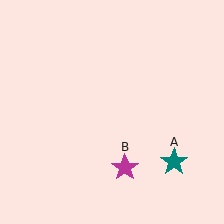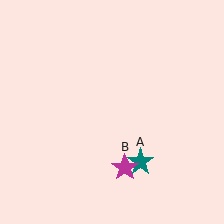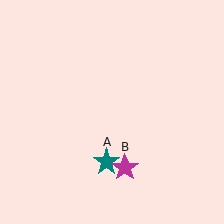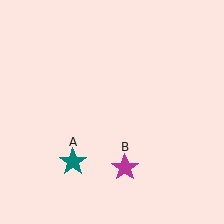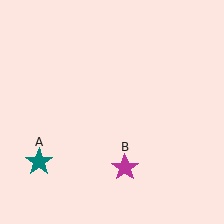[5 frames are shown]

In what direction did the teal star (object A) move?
The teal star (object A) moved left.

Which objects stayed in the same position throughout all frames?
Magenta star (object B) remained stationary.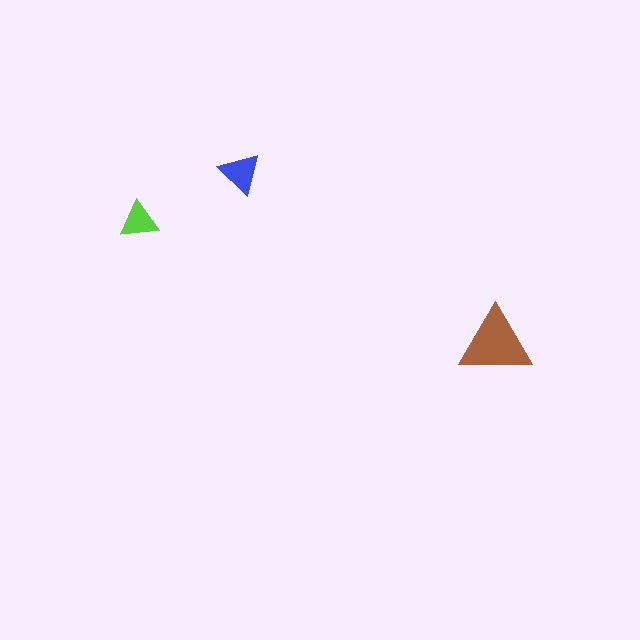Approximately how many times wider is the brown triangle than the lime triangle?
About 2 times wider.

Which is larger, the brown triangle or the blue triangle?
The brown one.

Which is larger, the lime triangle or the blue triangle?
The blue one.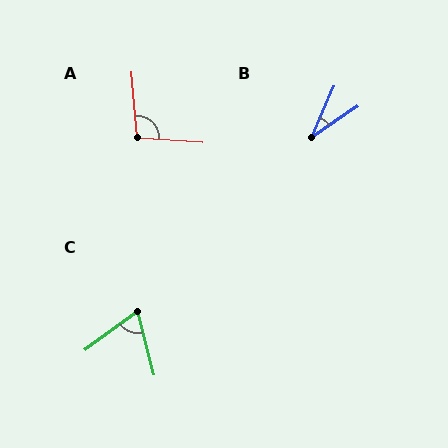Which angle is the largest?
A, at approximately 99 degrees.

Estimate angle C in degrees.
Approximately 68 degrees.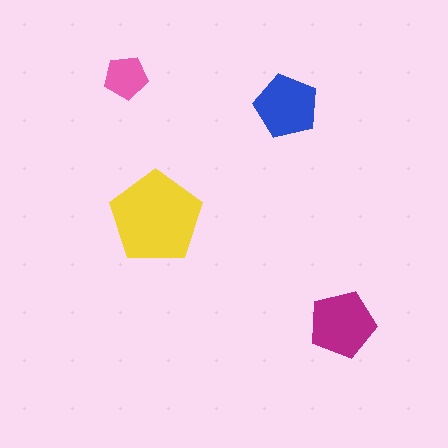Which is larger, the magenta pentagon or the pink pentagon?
The magenta one.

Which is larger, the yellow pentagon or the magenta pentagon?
The yellow one.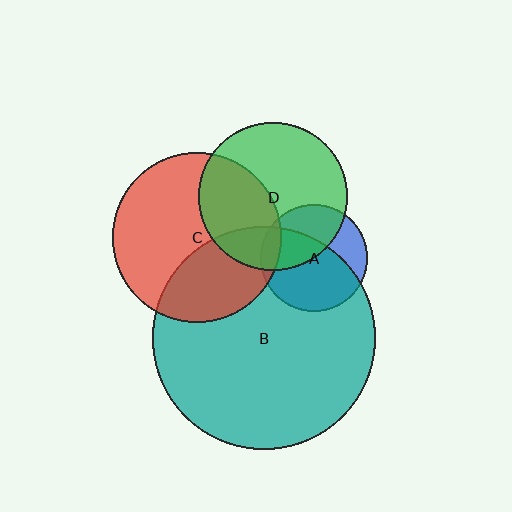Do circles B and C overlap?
Yes.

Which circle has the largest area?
Circle B (teal).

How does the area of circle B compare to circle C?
Approximately 1.7 times.